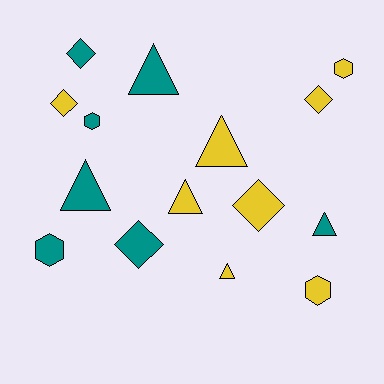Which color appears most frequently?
Yellow, with 8 objects.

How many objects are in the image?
There are 15 objects.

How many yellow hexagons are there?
There are 2 yellow hexagons.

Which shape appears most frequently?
Triangle, with 6 objects.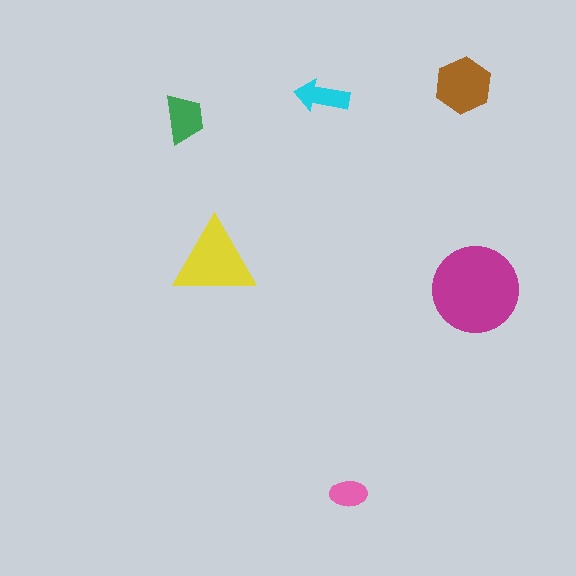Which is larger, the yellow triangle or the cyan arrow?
The yellow triangle.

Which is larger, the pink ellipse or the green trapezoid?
The green trapezoid.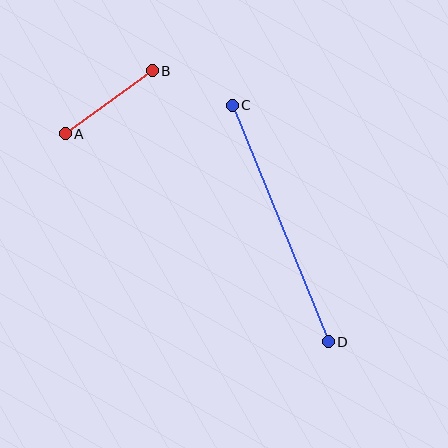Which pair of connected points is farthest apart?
Points C and D are farthest apart.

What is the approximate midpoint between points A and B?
The midpoint is at approximately (109, 102) pixels.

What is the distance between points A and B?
The distance is approximately 107 pixels.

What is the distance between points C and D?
The distance is approximately 255 pixels.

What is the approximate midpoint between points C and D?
The midpoint is at approximately (280, 223) pixels.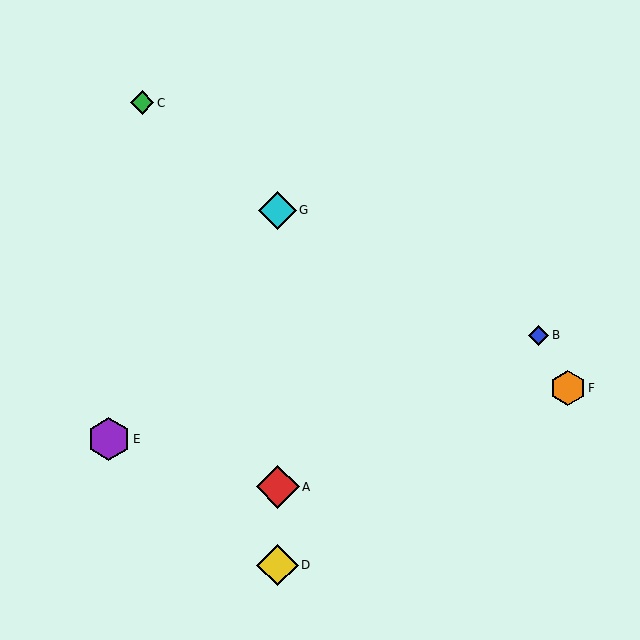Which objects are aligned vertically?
Objects A, D, G are aligned vertically.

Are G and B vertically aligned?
No, G is at x≈278 and B is at x≈539.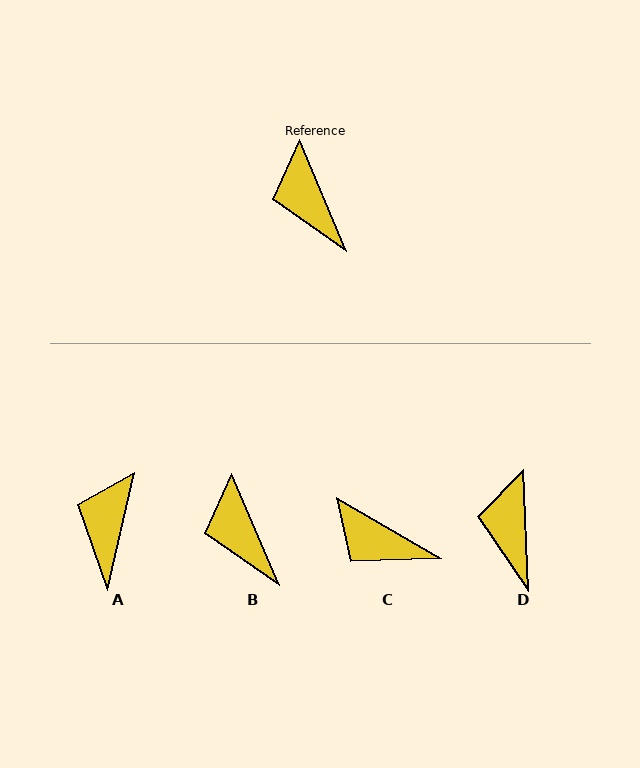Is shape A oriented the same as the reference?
No, it is off by about 36 degrees.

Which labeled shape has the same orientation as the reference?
B.